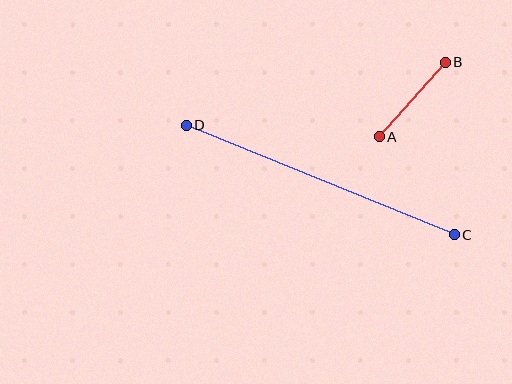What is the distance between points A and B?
The distance is approximately 99 pixels.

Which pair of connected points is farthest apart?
Points C and D are farthest apart.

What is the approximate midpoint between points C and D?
The midpoint is at approximately (320, 180) pixels.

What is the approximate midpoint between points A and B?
The midpoint is at approximately (412, 100) pixels.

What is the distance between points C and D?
The distance is approximately 289 pixels.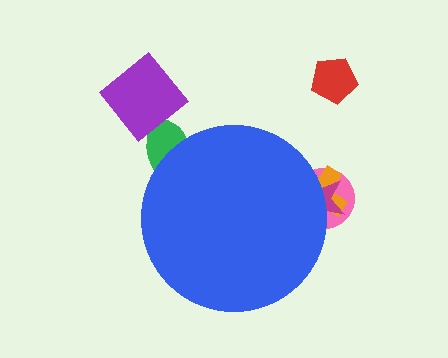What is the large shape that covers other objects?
A blue circle.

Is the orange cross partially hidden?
Yes, the orange cross is partially hidden behind the blue circle.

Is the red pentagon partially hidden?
No, the red pentagon is fully visible.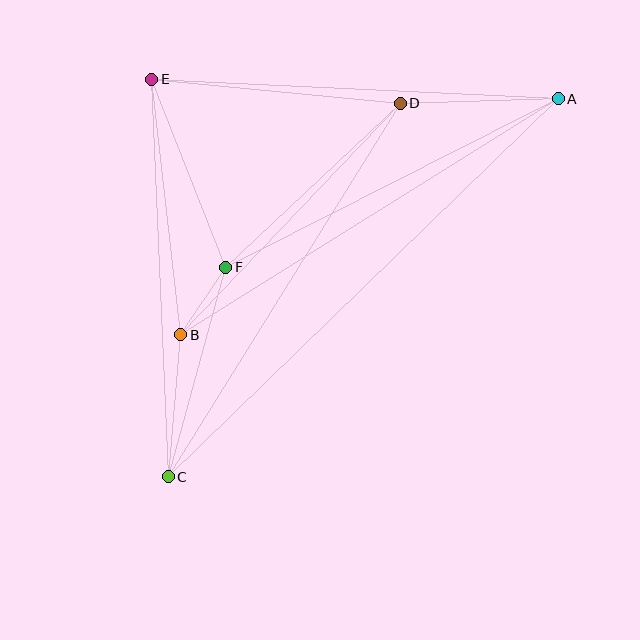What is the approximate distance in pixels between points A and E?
The distance between A and E is approximately 407 pixels.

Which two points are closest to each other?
Points B and F are closest to each other.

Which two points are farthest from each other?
Points A and C are farthest from each other.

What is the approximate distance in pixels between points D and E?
The distance between D and E is approximately 249 pixels.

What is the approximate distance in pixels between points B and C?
The distance between B and C is approximately 143 pixels.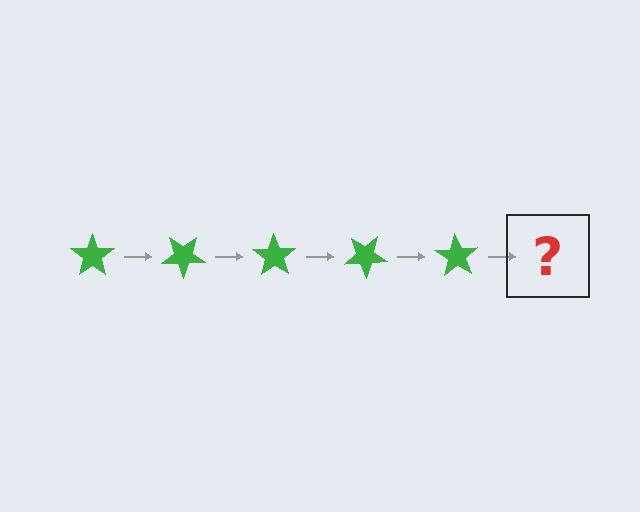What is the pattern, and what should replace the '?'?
The pattern is that the star rotates 35 degrees each step. The '?' should be a green star rotated 175 degrees.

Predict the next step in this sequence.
The next step is a green star rotated 175 degrees.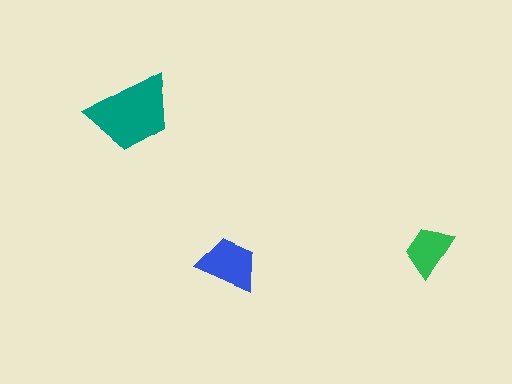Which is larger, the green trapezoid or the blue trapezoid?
The blue one.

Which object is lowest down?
The blue trapezoid is bottommost.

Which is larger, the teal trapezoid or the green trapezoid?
The teal one.